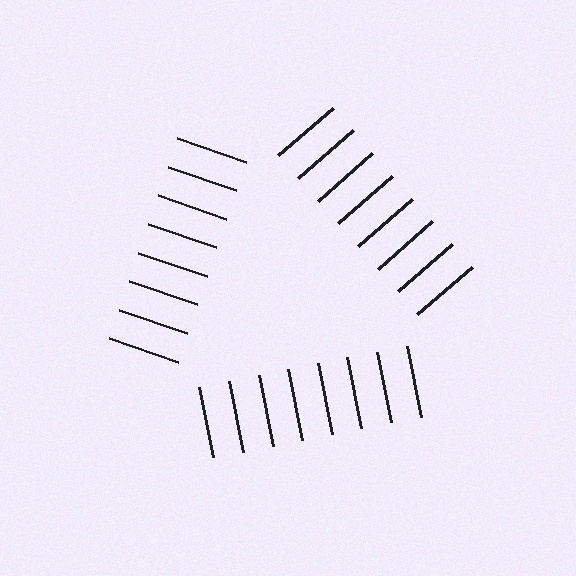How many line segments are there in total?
24 — 8 along each of the 3 edges.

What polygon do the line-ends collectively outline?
An illusory triangle — the line segments terminate on its edges but no continuous stroke is drawn.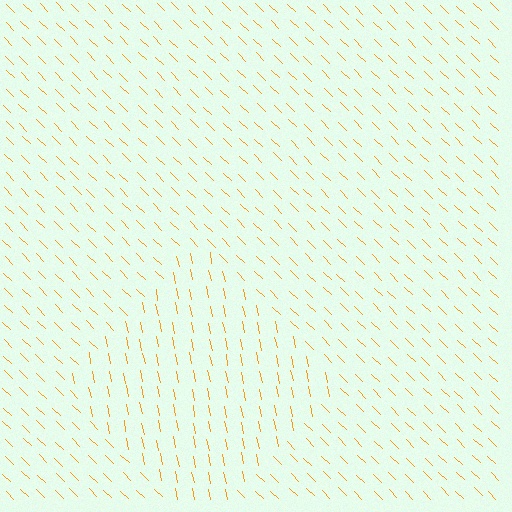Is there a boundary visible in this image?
Yes, there is a texture boundary formed by a change in line orientation.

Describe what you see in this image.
The image is filled with small orange line segments. A diamond region in the image has lines oriented differently from the surrounding lines, creating a visible texture boundary.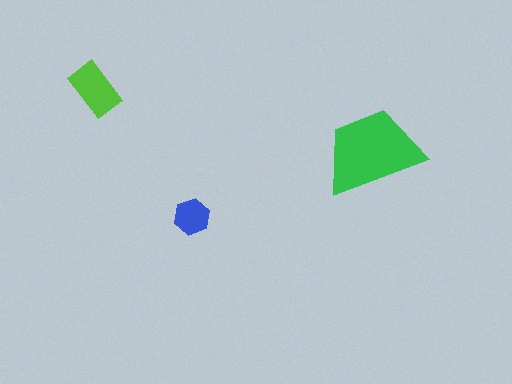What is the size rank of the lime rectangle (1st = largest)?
2nd.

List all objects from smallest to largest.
The blue hexagon, the lime rectangle, the green trapezoid.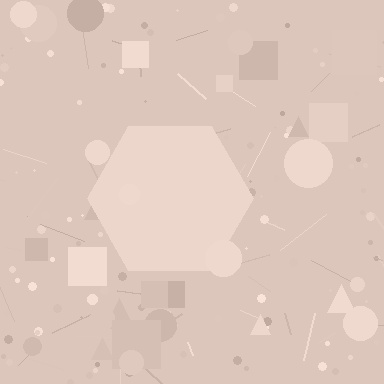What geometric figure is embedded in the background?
A hexagon is embedded in the background.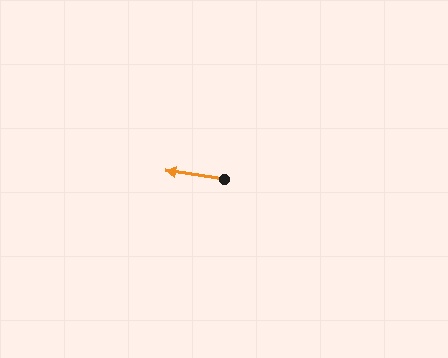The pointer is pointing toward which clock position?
Roughly 9 o'clock.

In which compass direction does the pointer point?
West.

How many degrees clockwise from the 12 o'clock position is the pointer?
Approximately 278 degrees.